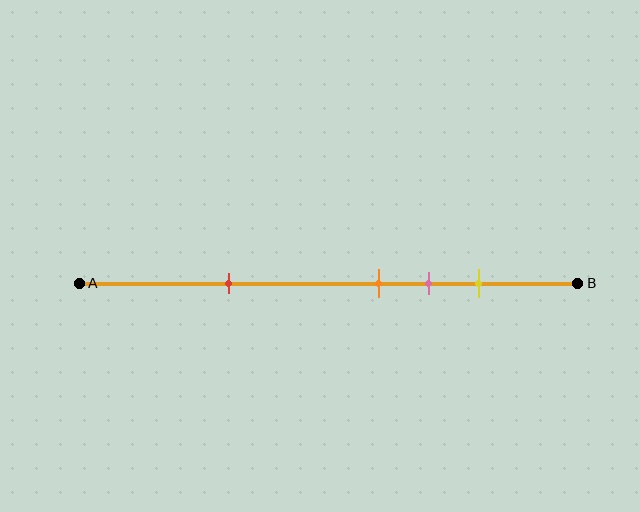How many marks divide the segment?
There are 4 marks dividing the segment.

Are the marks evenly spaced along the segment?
No, the marks are not evenly spaced.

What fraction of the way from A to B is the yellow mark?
The yellow mark is approximately 80% (0.8) of the way from A to B.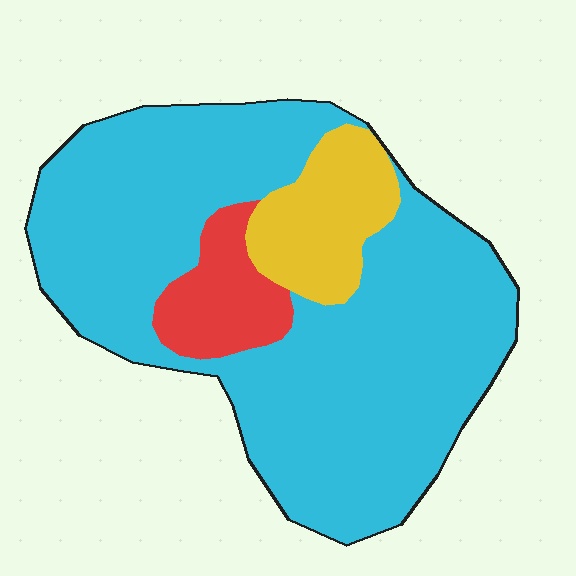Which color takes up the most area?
Cyan, at roughly 80%.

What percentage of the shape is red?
Red covers 9% of the shape.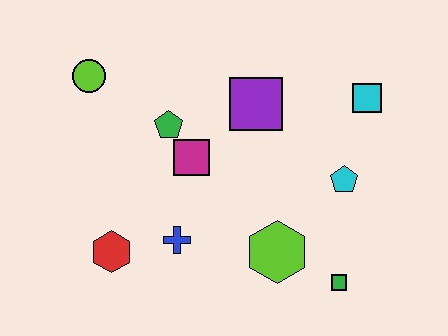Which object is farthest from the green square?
The lime circle is farthest from the green square.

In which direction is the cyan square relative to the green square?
The cyan square is above the green square.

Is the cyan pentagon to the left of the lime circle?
No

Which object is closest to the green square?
The lime hexagon is closest to the green square.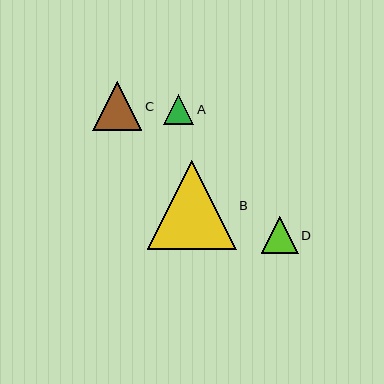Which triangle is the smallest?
Triangle A is the smallest with a size of approximately 30 pixels.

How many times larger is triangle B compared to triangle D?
Triangle B is approximately 2.4 times the size of triangle D.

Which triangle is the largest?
Triangle B is the largest with a size of approximately 89 pixels.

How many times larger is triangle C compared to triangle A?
Triangle C is approximately 1.6 times the size of triangle A.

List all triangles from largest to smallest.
From largest to smallest: B, C, D, A.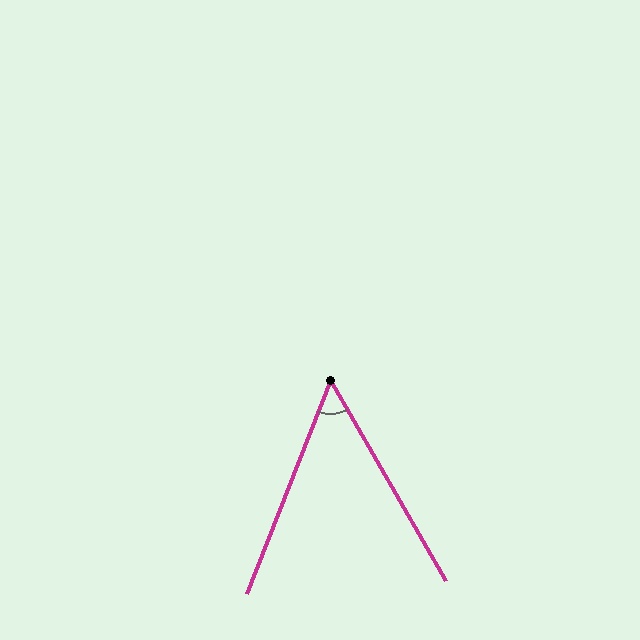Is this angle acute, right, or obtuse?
It is acute.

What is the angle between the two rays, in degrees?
Approximately 51 degrees.